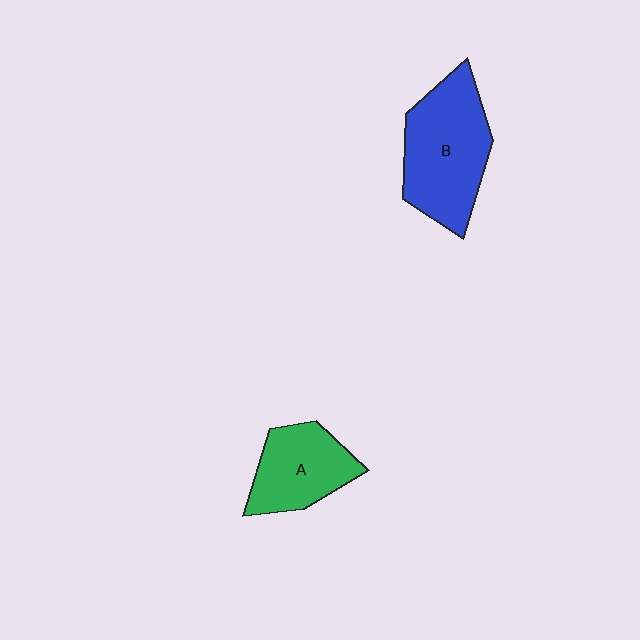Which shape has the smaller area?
Shape A (green).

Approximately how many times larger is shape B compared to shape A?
Approximately 1.5 times.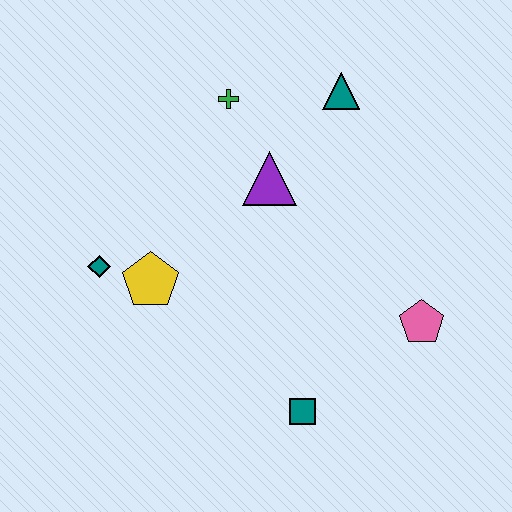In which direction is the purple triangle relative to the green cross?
The purple triangle is below the green cross.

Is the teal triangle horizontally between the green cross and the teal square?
No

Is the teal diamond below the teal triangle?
Yes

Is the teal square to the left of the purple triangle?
No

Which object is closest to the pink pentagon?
The teal square is closest to the pink pentagon.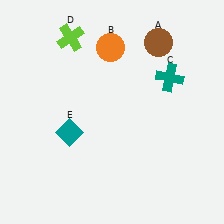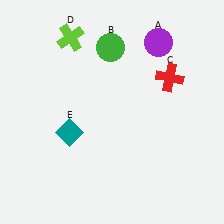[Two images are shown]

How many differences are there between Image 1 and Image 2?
There are 3 differences between the two images.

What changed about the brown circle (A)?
In Image 1, A is brown. In Image 2, it changed to purple.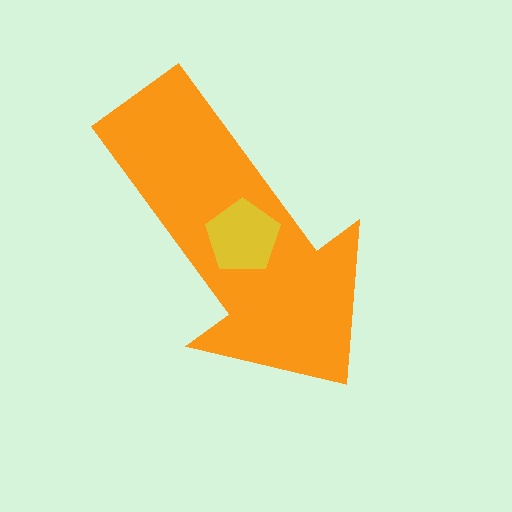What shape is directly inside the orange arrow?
The yellow pentagon.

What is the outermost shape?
The orange arrow.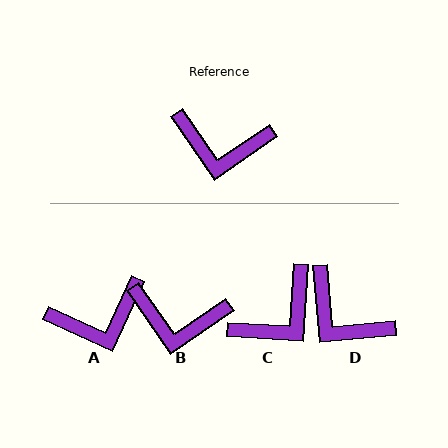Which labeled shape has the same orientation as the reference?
B.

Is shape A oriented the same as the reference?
No, it is off by about 31 degrees.